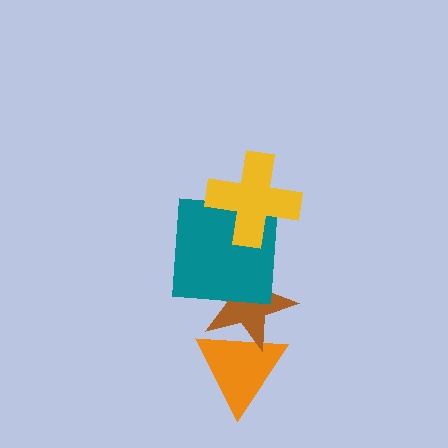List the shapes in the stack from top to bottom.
From top to bottom: the yellow cross, the teal square, the brown star, the orange triangle.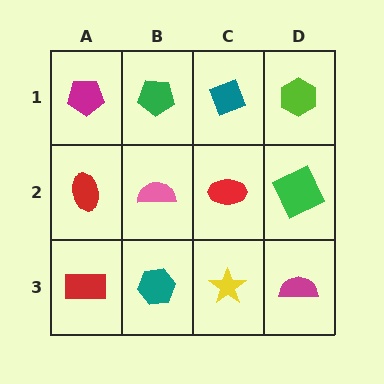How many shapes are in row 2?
4 shapes.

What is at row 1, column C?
A teal diamond.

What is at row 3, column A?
A red rectangle.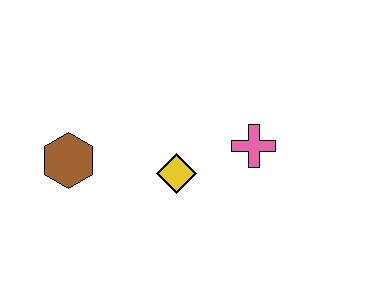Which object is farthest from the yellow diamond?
The brown hexagon is farthest from the yellow diamond.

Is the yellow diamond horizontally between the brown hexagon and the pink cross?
Yes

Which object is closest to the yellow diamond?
The pink cross is closest to the yellow diamond.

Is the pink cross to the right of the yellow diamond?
Yes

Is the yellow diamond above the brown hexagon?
No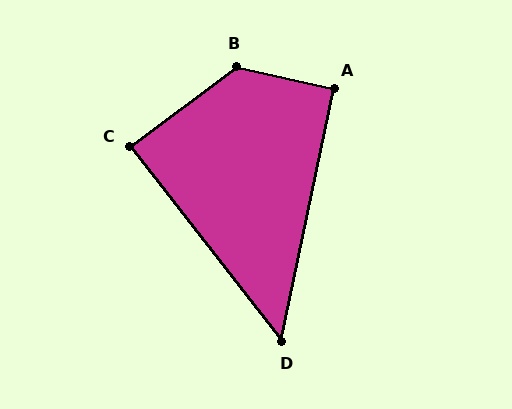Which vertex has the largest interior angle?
B, at approximately 130 degrees.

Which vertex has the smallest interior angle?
D, at approximately 50 degrees.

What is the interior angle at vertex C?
Approximately 89 degrees (approximately right).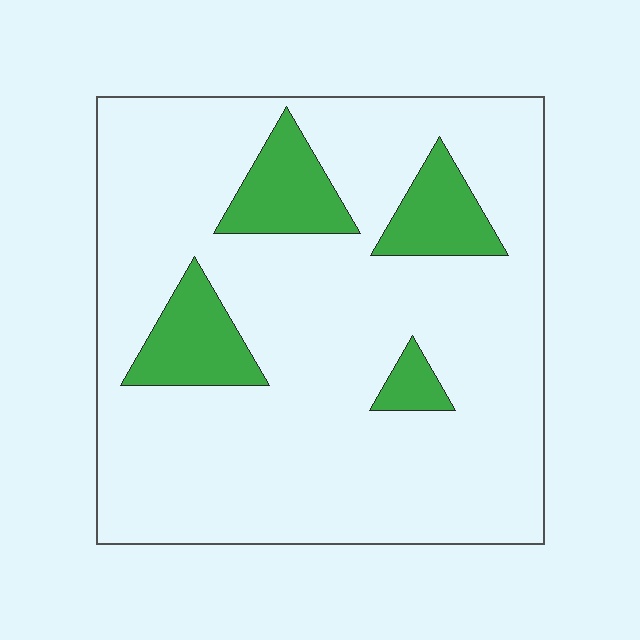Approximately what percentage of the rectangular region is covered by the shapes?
Approximately 15%.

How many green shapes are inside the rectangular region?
4.